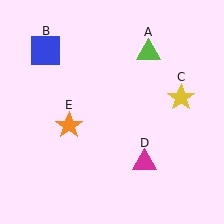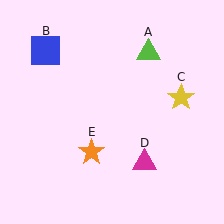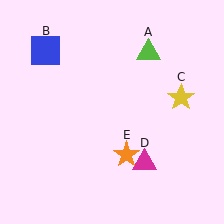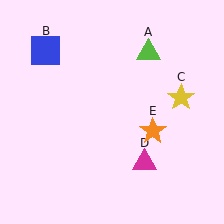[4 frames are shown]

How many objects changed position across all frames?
1 object changed position: orange star (object E).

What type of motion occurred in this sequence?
The orange star (object E) rotated counterclockwise around the center of the scene.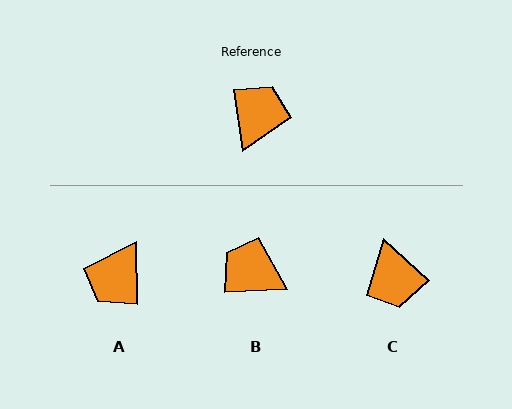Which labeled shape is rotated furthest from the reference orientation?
A, about 173 degrees away.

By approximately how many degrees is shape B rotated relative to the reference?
Approximately 84 degrees counter-clockwise.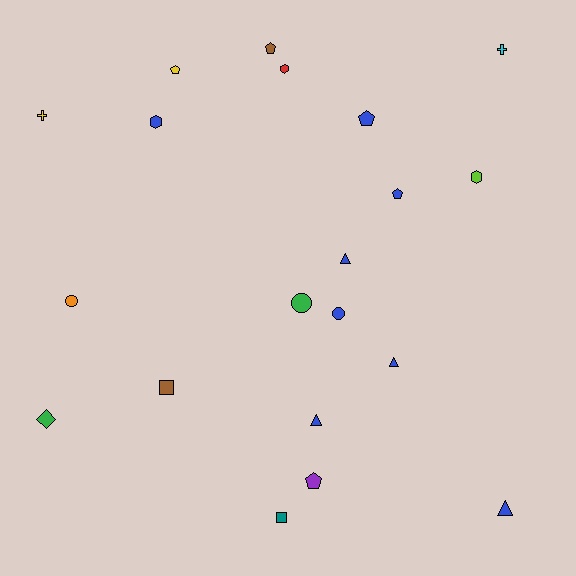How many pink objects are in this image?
There are no pink objects.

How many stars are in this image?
There are no stars.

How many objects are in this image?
There are 20 objects.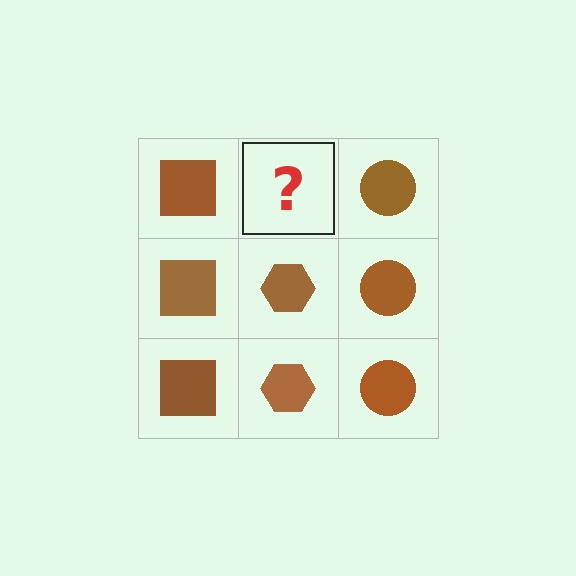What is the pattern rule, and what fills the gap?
The rule is that each column has a consistent shape. The gap should be filled with a brown hexagon.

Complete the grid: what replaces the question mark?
The question mark should be replaced with a brown hexagon.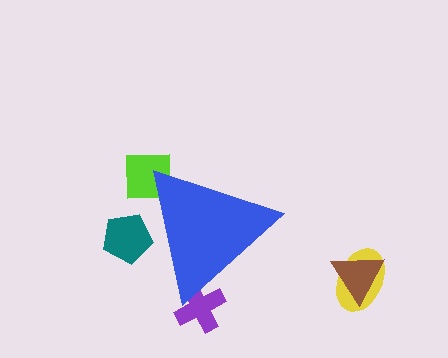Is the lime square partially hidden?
Yes, the lime square is partially hidden behind the blue triangle.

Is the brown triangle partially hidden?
No, the brown triangle is fully visible.